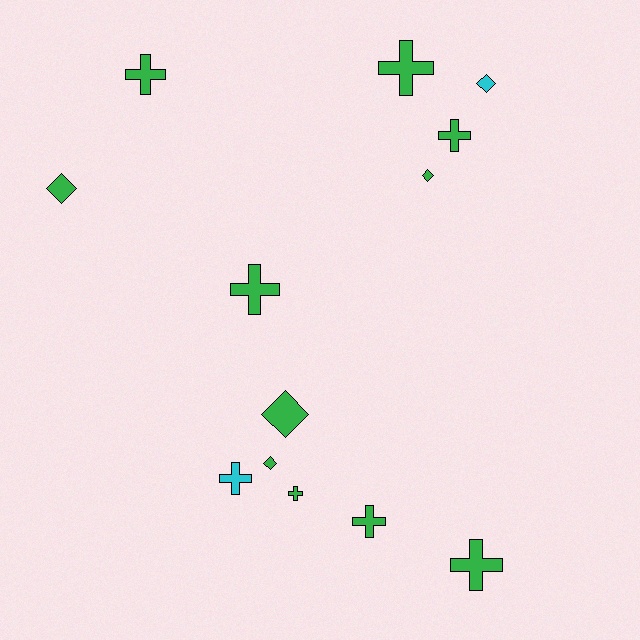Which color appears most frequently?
Green, with 11 objects.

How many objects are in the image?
There are 13 objects.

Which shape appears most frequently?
Cross, with 8 objects.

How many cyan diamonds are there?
There is 1 cyan diamond.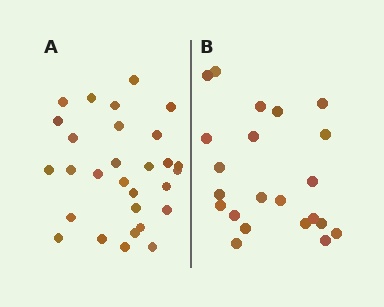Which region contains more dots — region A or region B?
Region A (the left region) has more dots.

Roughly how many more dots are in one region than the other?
Region A has roughly 8 or so more dots than region B.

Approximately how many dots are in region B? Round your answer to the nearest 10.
About 20 dots. (The exact count is 22, which rounds to 20.)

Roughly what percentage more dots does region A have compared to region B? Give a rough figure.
About 30% more.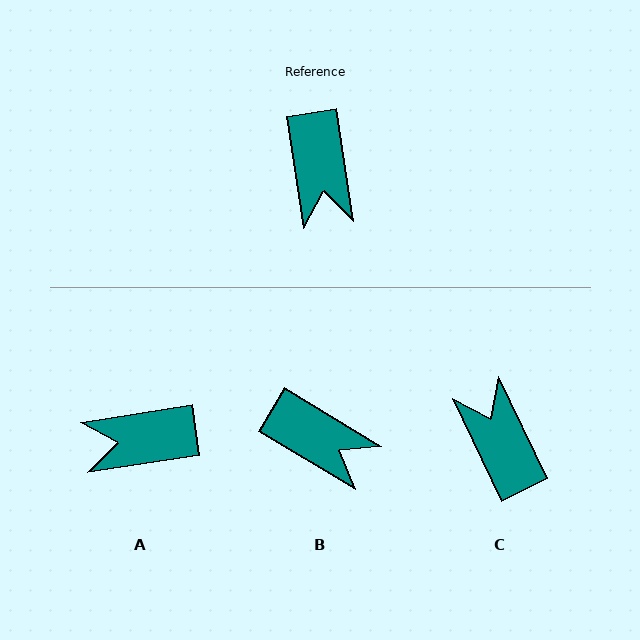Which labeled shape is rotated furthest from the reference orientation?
C, about 163 degrees away.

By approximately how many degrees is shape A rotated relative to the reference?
Approximately 90 degrees clockwise.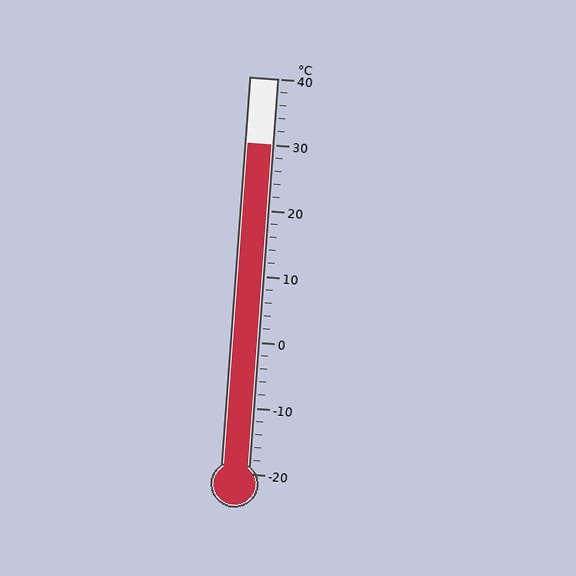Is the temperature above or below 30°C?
The temperature is at 30°C.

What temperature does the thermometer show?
The thermometer shows approximately 30°C.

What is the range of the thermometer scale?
The thermometer scale ranges from -20°C to 40°C.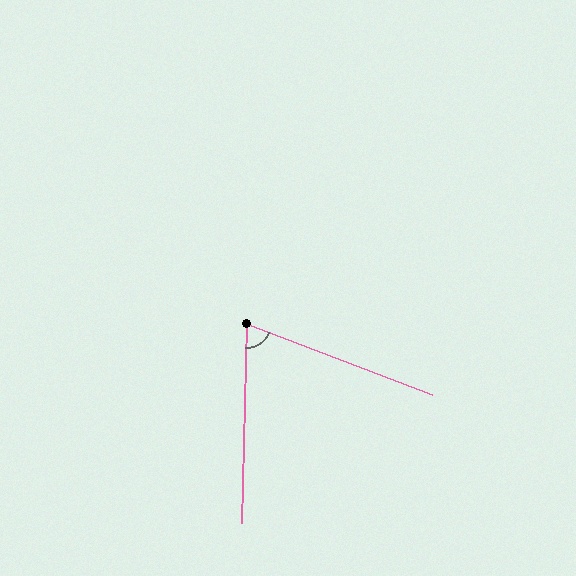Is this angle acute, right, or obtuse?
It is acute.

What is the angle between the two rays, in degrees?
Approximately 71 degrees.